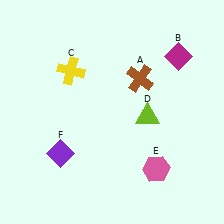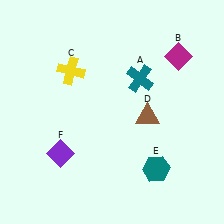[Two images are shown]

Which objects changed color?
A changed from brown to teal. D changed from lime to brown. E changed from pink to teal.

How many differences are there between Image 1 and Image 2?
There are 3 differences between the two images.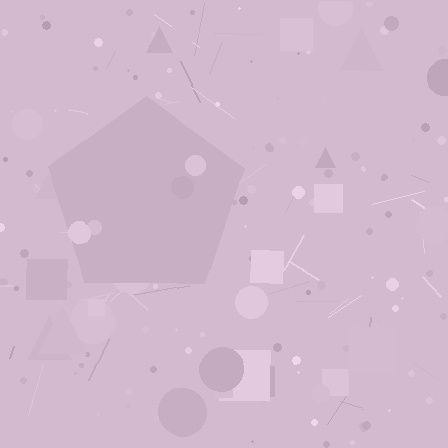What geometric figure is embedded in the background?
A pentagon is embedded in the background.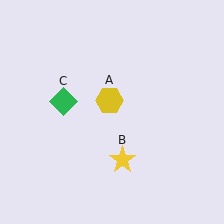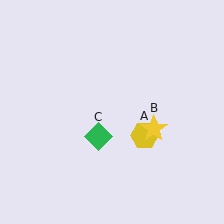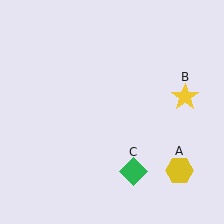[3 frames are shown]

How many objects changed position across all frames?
3 objects changed position: yellow hexagon (object A), yellow star (object B), green diamond (object C).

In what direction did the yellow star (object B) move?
The yellow star (object B) moved up and to the right.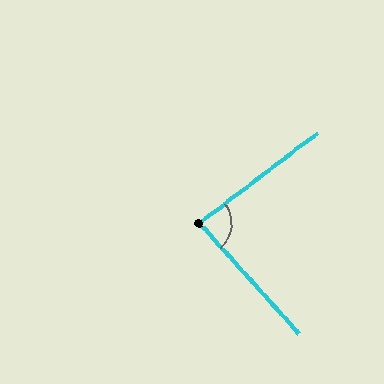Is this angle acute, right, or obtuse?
It is approximately a right angle.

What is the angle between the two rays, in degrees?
Approximately 85 degrees.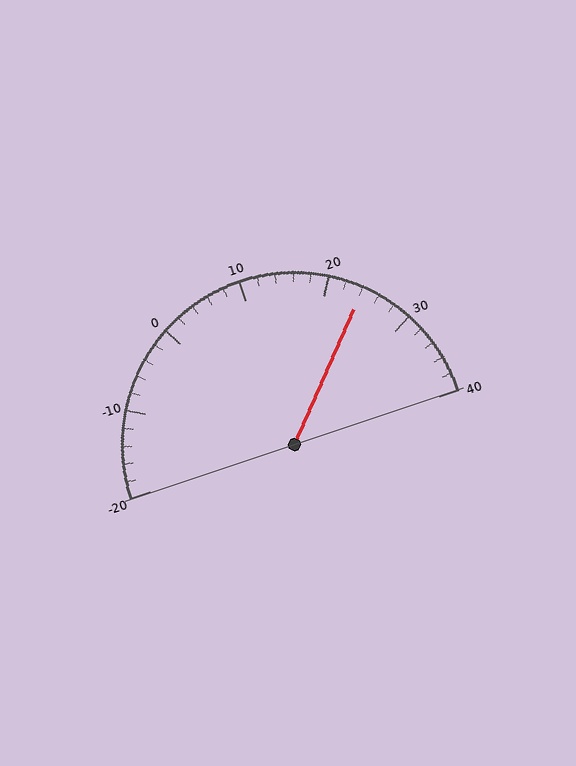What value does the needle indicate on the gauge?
The needle indicates approximately 24.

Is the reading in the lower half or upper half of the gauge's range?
The reading is in the upper half of the range (-20 to 40).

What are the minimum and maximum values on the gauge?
The gauge ranges from -20 to 40.